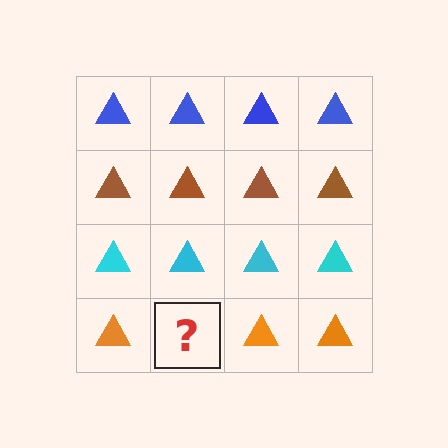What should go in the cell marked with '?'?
The missing cell should contain an orange triangle.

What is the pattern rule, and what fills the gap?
The rule is that each row has a consistent color. The gap should be filled with an orange triangle.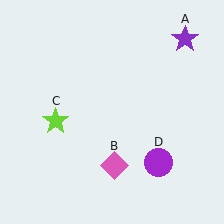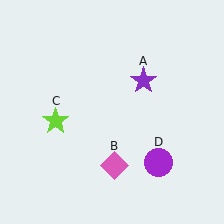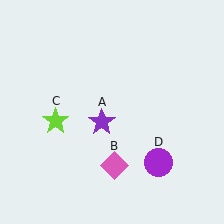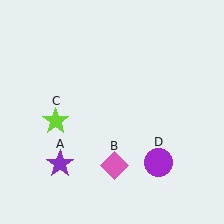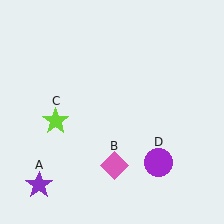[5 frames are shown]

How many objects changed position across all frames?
1 object changed position: purple star (object A).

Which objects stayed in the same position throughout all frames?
Pink diamond (object B) and lime star (object C) and purple circle (object D) remained stationary.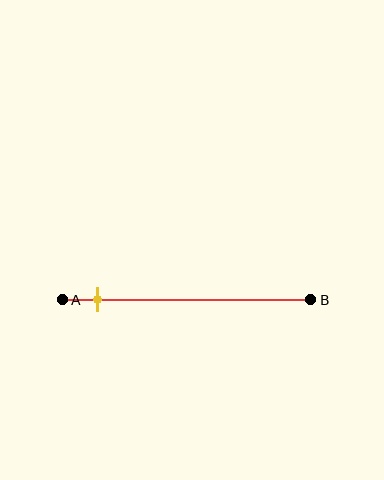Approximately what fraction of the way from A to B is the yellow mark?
The yellow mark is approximately 15% of the way from A to B.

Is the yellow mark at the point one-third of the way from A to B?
No, the mark is at about 15% from A, not at the 33% one-third point.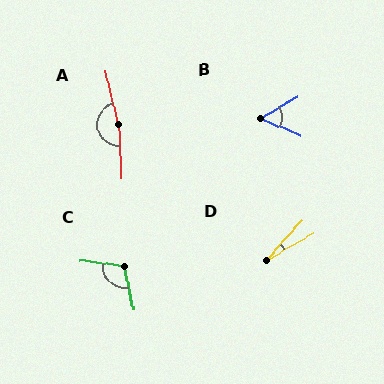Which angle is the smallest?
D, at approximately 18 degrees.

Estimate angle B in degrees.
Approximately 53 degrees.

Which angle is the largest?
A, at approximately 169 degrees.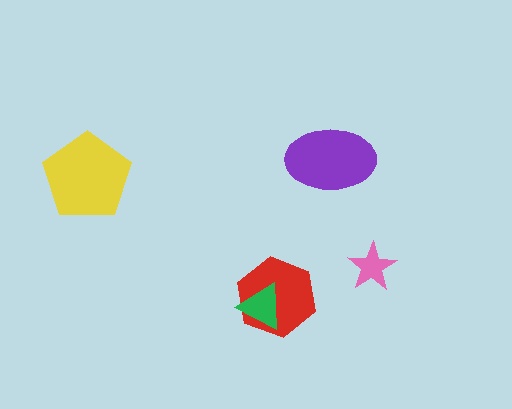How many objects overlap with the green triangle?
1 object overlaps with the green triangle.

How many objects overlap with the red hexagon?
1 object overlaps with the red hexagon.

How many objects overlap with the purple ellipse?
0 objects overlap with the purple ellipse.